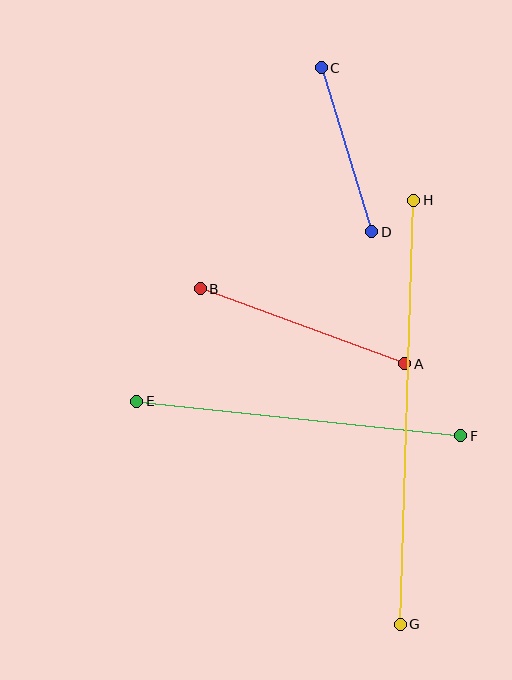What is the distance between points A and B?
The distance is approximately 218 pixels.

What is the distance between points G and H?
The distance is approximately 424 pixels.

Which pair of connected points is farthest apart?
Points G and H are farthest apart.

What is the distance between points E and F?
The distance is approximately 326 pixels.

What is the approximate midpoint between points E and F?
The midpoint is at approximately (299, 418) pixels.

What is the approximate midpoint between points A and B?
The midpoint is at approximately (302, 326) pixels.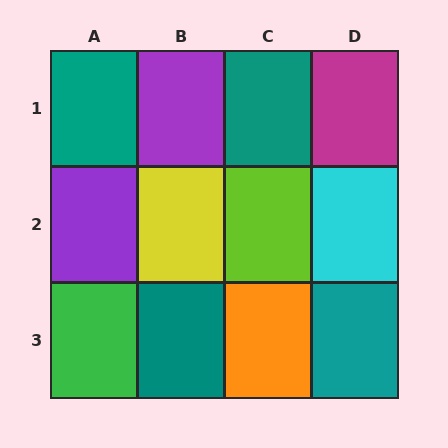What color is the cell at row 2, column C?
Lime.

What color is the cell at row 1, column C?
Teal.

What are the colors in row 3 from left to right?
Green, teal, orange, teal.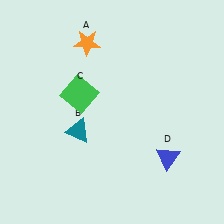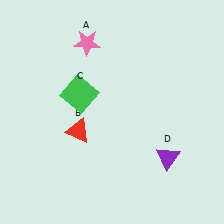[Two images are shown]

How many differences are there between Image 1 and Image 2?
There are 3 differences between the two images.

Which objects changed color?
A changed from orange to pink. B changed from teal to red. D changed from blue to purple.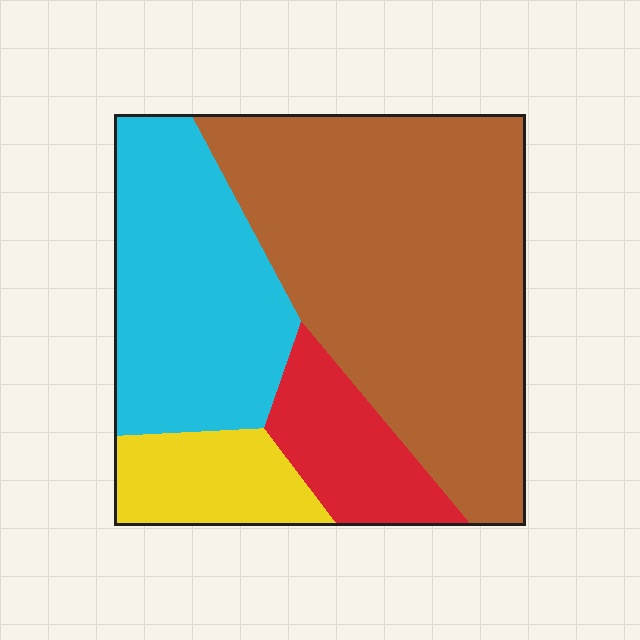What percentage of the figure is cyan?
Cyan covers 27% of the figure.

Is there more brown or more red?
Brown.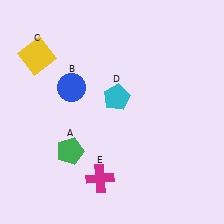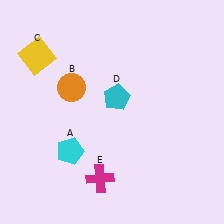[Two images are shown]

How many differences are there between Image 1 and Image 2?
There are 2 differences between the two images.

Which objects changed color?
A changed from green to cyan. B changed from blue to orange.